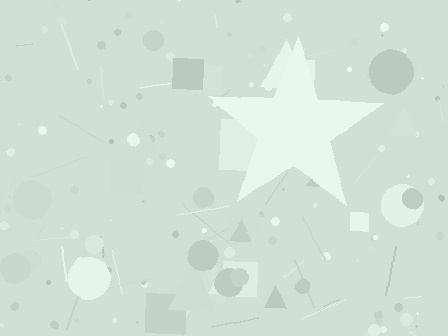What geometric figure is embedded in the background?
A star is embedded in the background.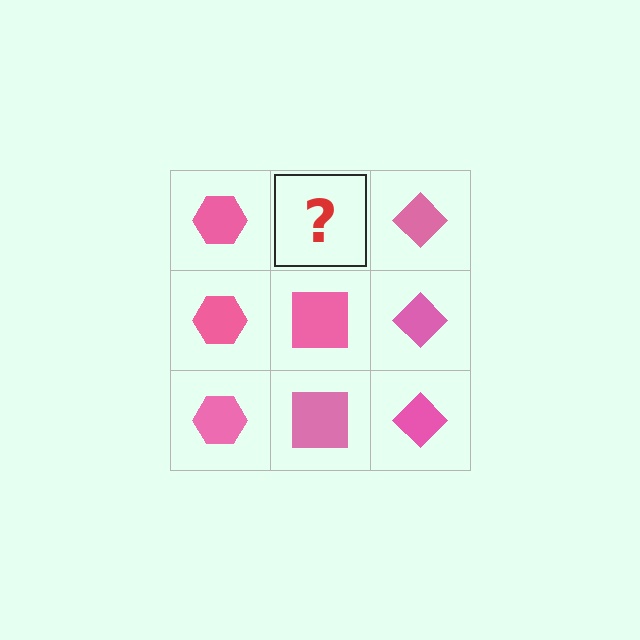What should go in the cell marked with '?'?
The missing cell should contain a pink square.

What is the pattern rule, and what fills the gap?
The rule is that each column has a consistent shape. The gap should be filled with a pink square.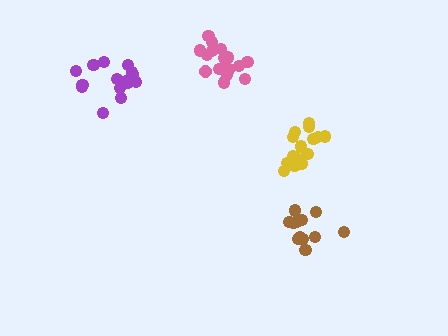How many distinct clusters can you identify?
There are 4 distinct clusters.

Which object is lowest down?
The brown cluster is bottommost.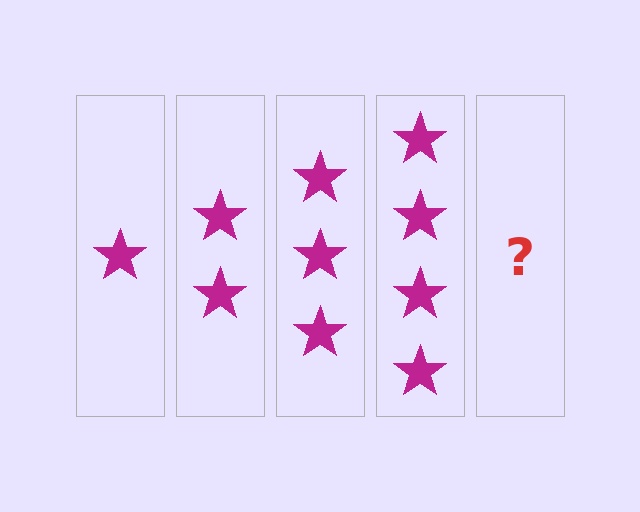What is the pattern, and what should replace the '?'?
The pattern is that each step adds one more star. The '?' should be 5 stars.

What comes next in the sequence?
The next element should be 5 stars.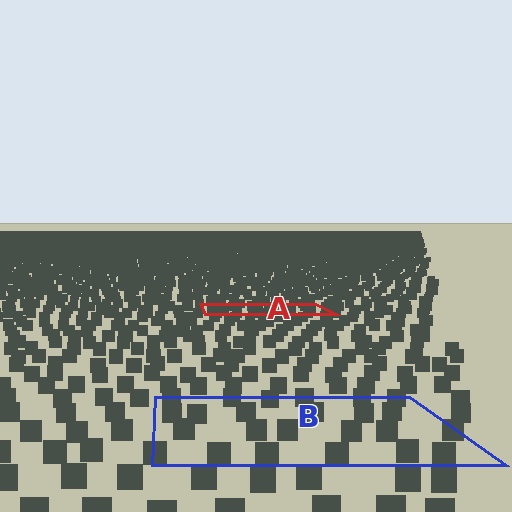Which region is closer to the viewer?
Region B is closer. The texture elements there are larger and more spread out.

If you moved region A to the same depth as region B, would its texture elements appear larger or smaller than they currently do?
They would appear larger. At a closer depth, the same texture elements are projected at a bigger on-screen size.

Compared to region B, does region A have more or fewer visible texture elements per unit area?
Region A has more texture elements per unit area — they are packed more densely because it is farther away.